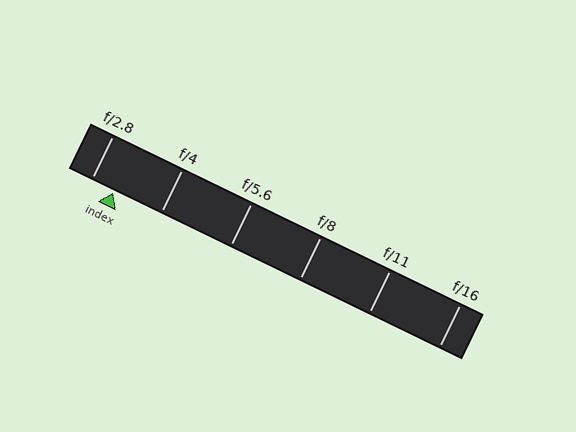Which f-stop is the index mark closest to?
The index mark is closest to f/2.8.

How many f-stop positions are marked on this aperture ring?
There are 6 f-stop positions marked.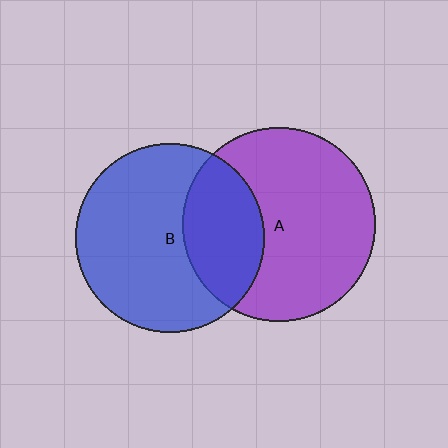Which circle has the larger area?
Circle A (purple).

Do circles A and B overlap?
Yes.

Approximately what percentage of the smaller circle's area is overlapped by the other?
Approximately 30%.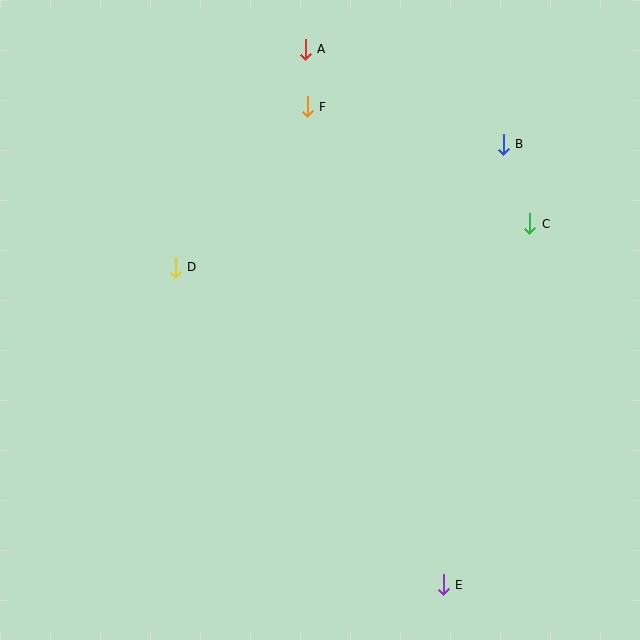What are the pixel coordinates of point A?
Point A is at (305, 49).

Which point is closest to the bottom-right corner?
Point E is closest to the bottom-right corner.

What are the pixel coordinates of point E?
Point E is at (443, 585).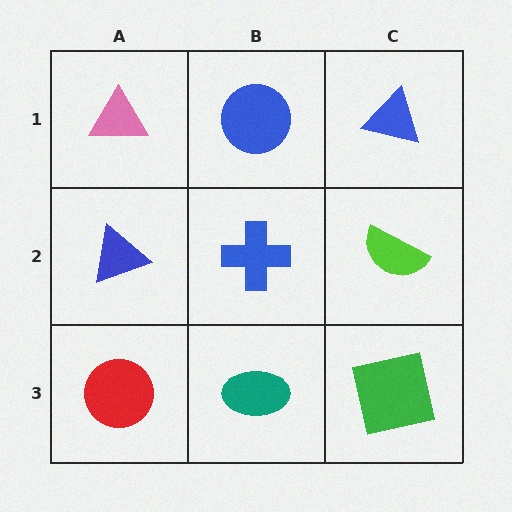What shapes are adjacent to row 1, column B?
A blue cross (row 2, column B), a pink triangle (row 1, column A), a blue triangle (row 1, column C).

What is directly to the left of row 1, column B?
A pink triangle.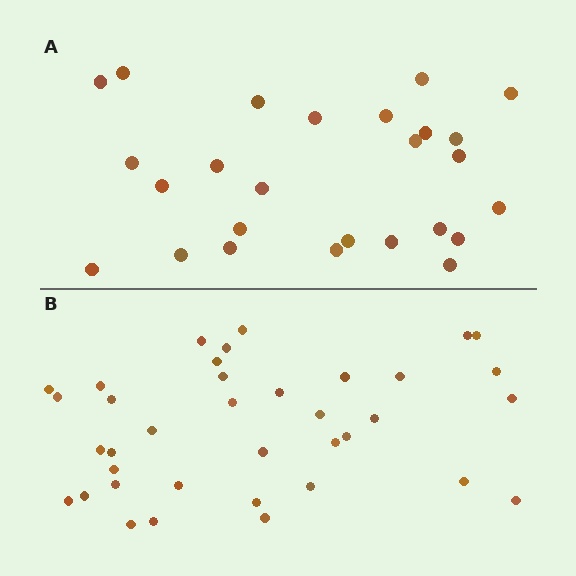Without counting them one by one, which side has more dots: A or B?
Region B (the bottom region) has more dots.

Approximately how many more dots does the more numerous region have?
Region B has roughly 12 or so more dots than region A.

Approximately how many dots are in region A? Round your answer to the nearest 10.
About 30 dots. (The exact count is 26, which rounds to 30.)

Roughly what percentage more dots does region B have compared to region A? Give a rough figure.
About 40% more.